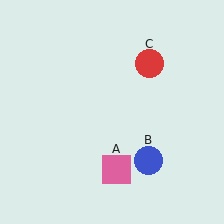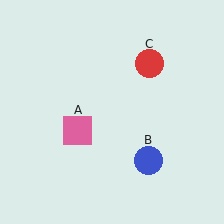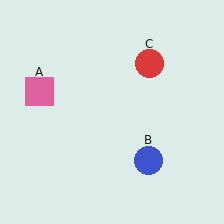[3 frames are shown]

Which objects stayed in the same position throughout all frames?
Blue circle (object B) and red circle (object C) remained stationary.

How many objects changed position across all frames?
1 object changed position: pink square (object A).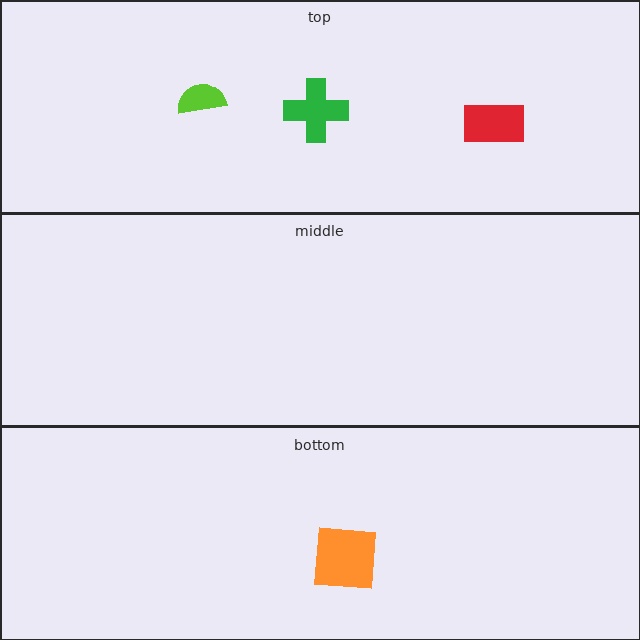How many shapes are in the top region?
3.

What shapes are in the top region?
The lime semicircle, the green cross, the red rectangle.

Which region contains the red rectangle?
The top region.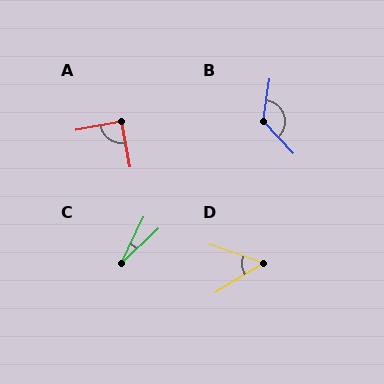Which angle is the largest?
B, at approximately 128 degrees.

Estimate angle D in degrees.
Approximately 50 degrees.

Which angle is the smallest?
C, at approximately 21 degrees.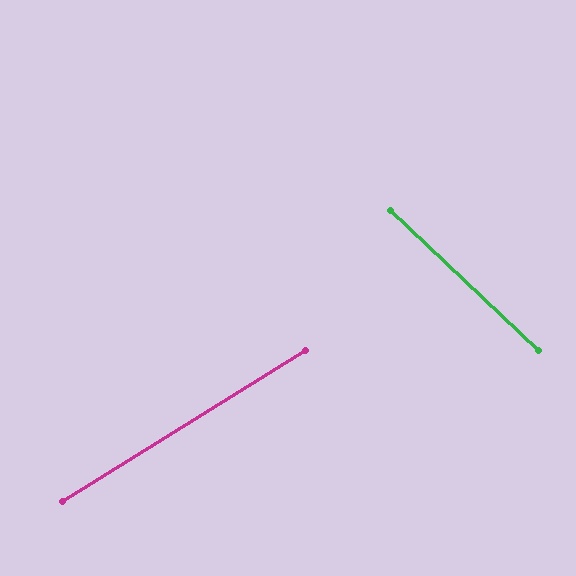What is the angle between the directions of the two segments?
Approximately 75 degrees.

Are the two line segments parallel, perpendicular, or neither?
Neither parallel nor perpendicular — they differ by about 75°.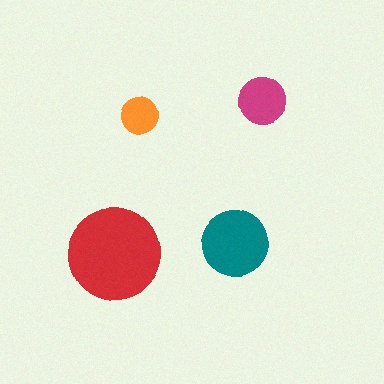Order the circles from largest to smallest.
the red one, the teal one, the magenta one, the orange one.